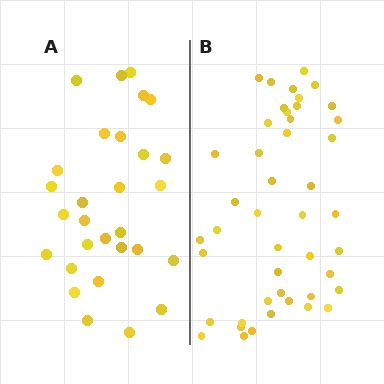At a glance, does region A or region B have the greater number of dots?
Region B (the right region) has more dots.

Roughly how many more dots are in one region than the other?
Region B has approximately 15 more dots than region A.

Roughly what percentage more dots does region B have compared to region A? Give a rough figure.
About 55% more.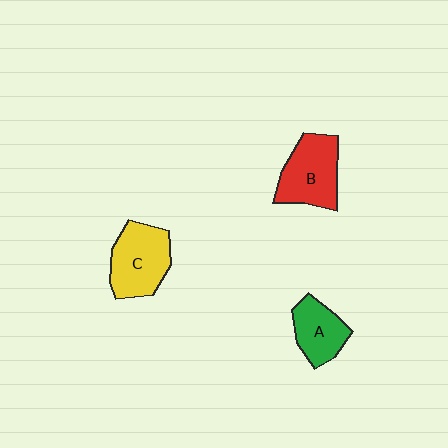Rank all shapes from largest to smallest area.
From largest to smallest: C (yellow), B (red), A (green).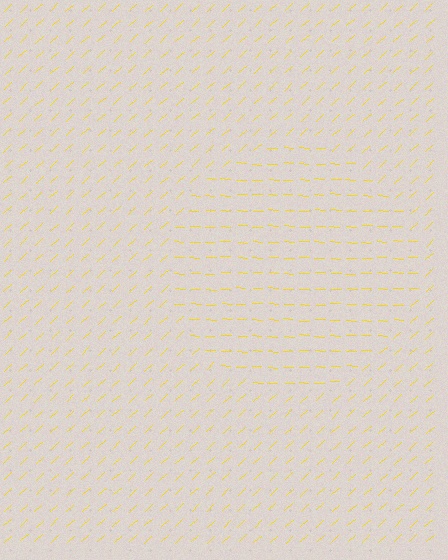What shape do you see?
I see a circle.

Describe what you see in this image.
The image is filled with small yellow line segments. A circle region in the image has lines oriented differently from the surrounding lines, creating a visible texture boundary.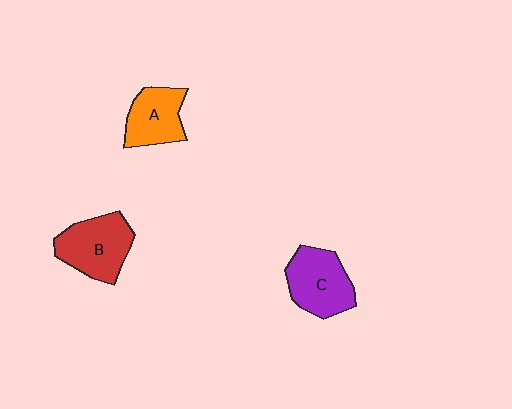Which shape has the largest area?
Shape B (red).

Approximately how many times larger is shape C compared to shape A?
Approximately 1.2 times.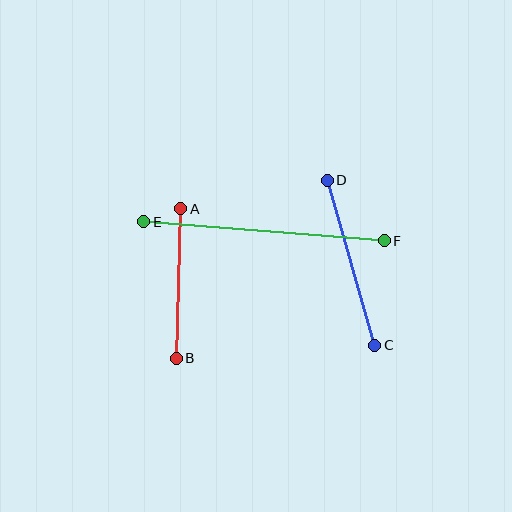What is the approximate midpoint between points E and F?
The midpoint is at approximately (264, 231) pixels.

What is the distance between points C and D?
The distance is approximately 172 pixels.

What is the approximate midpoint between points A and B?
The midpoint is at approximately (179, 283) pixels.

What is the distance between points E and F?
The distance is approximately 241 pixels.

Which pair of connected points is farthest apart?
Points E and F are farthest apart.